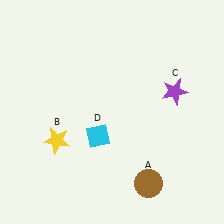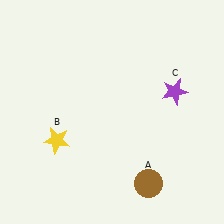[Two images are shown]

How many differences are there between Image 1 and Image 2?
There is 1 difference between the two images.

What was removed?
The cyan diamond (D) was removed in Image 2.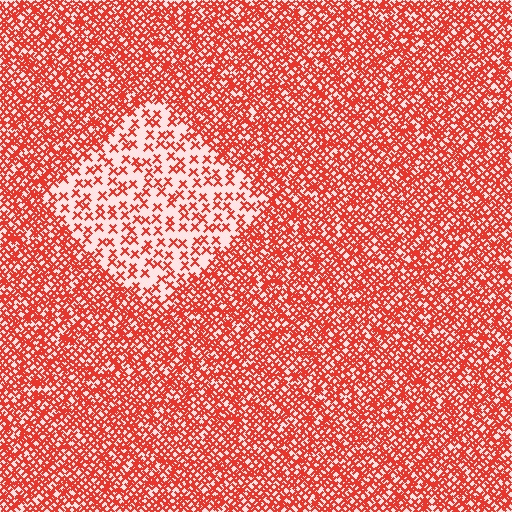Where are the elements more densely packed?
The elements are more densely packed outside the diamond boundary.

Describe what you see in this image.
The image contains small red elements arranged at two different densities. A diamond-shaped region is visible where the elements are less densely packed than the surrounding area.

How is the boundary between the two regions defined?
The boundary is defined by a change in element density (approximately 2.7x ratio). All elements are the same color, size, and shape.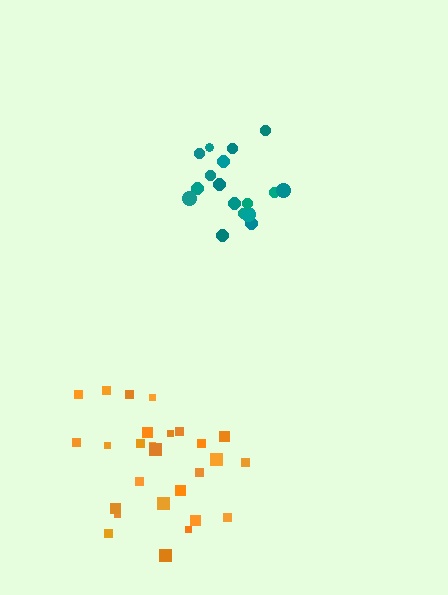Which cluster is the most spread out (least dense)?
Orange.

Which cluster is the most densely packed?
Teal.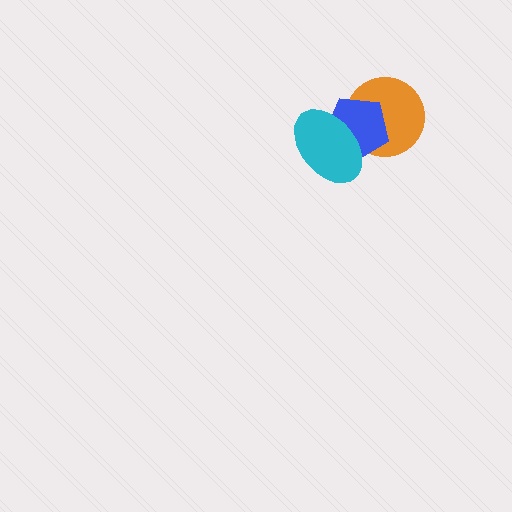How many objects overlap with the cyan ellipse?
2 objects overlap with the cyan ellipse.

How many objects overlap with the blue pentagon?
2 objects overlap with the blue pentagon.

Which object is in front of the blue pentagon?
The cyan ellipse is in front of the blue pentagon.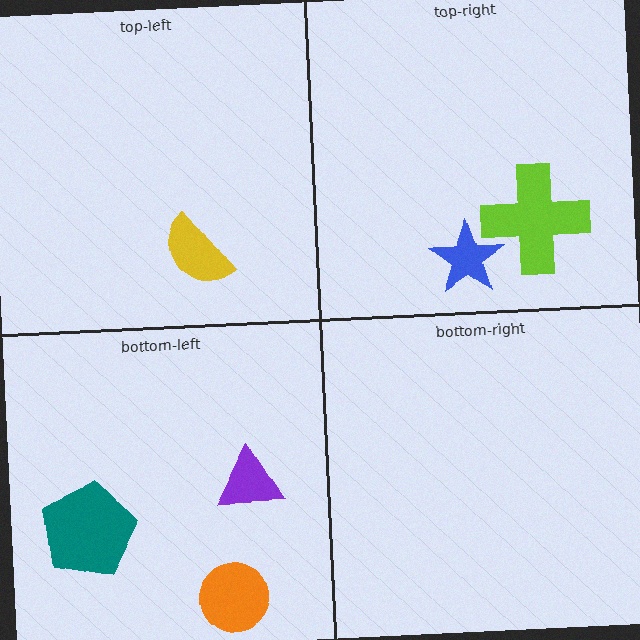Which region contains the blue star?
The top-right region.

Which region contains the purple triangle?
The bottom-left region.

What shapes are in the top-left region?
The yellow semicircle.